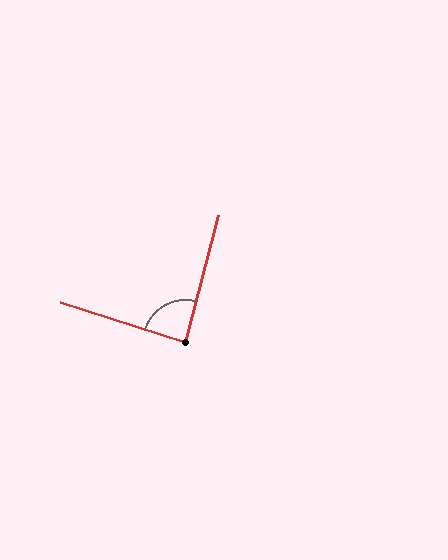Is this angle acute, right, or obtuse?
It is approximately a right angle.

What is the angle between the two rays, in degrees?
Approximately 87 degrees.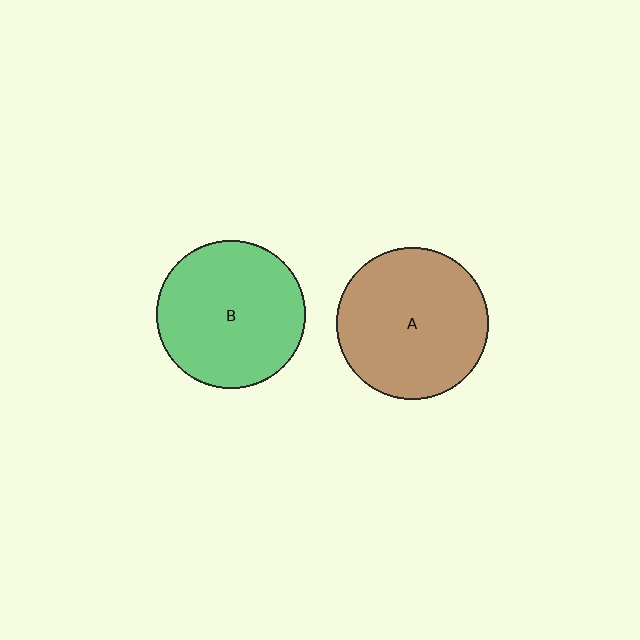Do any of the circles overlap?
No, none of the circles overlap.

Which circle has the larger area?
Circle A (brown).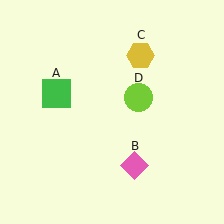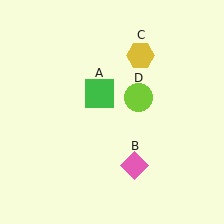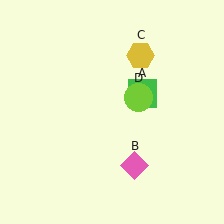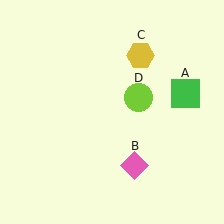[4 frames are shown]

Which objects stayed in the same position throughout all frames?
Pink diamond (object B) and yellow hexagon (object C) and lime circle (object D) remained stationary.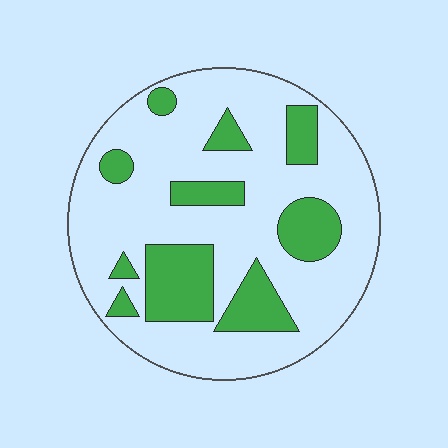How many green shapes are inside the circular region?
10.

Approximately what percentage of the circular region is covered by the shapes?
Approximately 25%.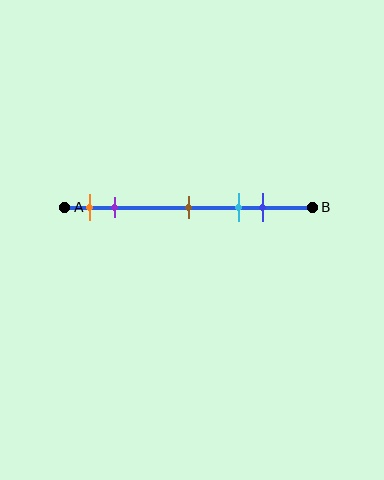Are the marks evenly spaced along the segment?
No, the marks are not evenly spaced.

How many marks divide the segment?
There are 5 marks dividing the segment.